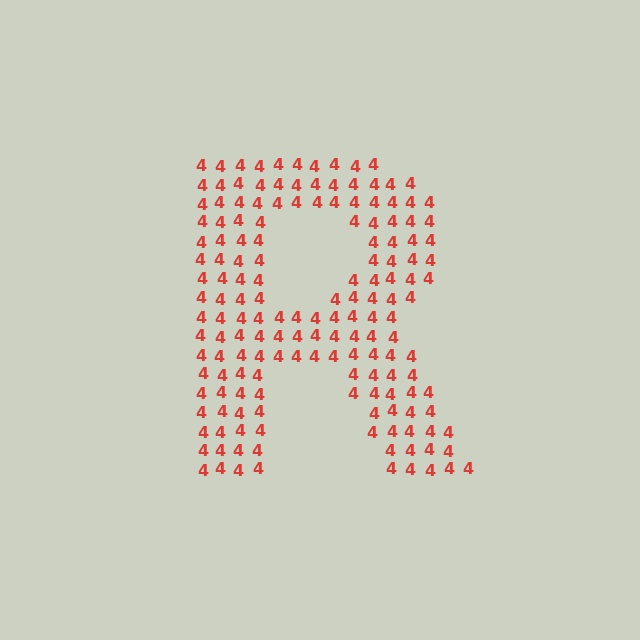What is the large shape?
The large shape is the letter R.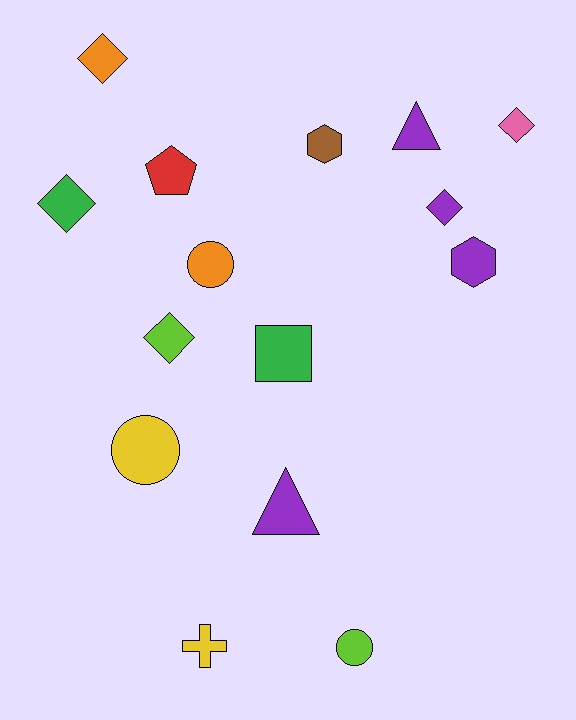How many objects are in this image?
There are 15 objects.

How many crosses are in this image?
There is 1 cross.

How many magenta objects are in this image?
There are no magenta objects.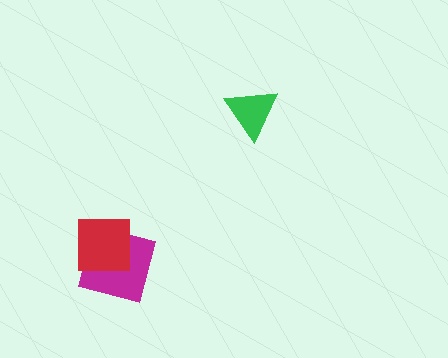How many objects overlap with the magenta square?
1 object overlaps with the magenta square.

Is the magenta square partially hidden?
Yes, it is partially covered by another shape.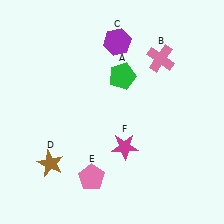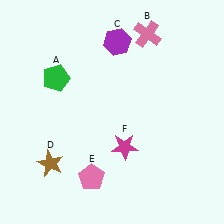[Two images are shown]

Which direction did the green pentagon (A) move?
The green pentagon (A) moved left.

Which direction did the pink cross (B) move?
The pink cross (B) moved up.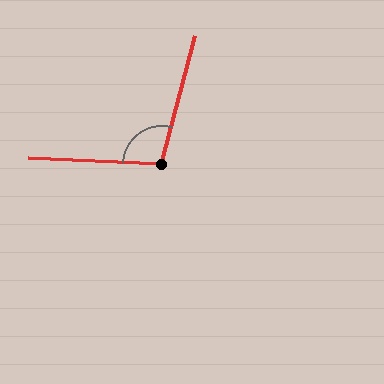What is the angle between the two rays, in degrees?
Approximately 102 degrees.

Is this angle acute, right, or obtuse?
It is obtuse.